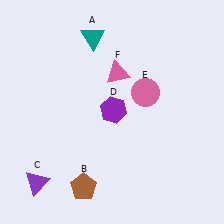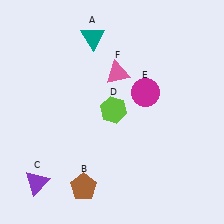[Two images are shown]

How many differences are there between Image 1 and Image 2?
There are 2 differences between the two images.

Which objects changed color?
D changed from purple to lime. E changed from pink to magenta.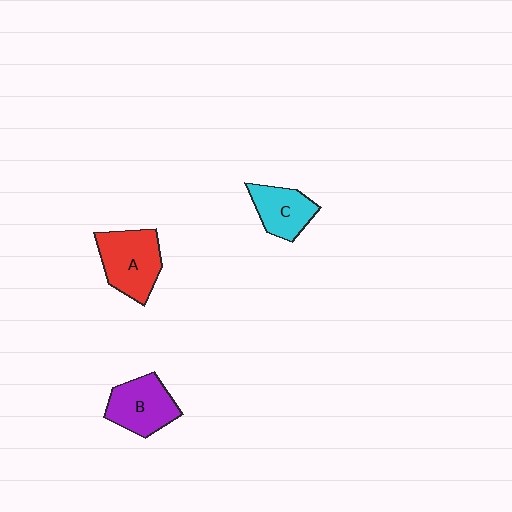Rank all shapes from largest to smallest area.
From largest to smallest: A (red), B (purple), C (cyan).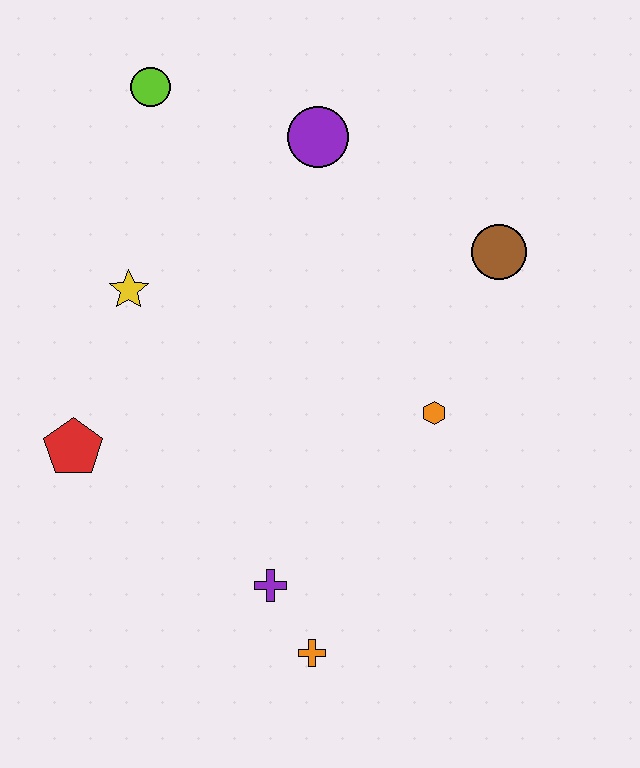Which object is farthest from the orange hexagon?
The lime circle is farthest from the orange hexagon.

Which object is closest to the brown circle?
The orange hexagon is closest to the brown circle.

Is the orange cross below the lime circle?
Yes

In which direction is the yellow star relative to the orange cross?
The yellow star is above the orange cross.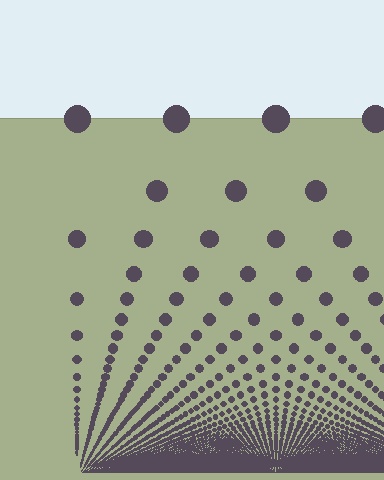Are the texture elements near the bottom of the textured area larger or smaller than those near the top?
Smaller. The gradient is inverted — elements near the bottom are smaller and denser.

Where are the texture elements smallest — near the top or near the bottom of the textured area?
Near the bottom.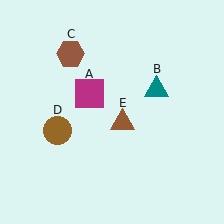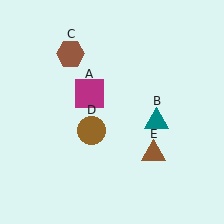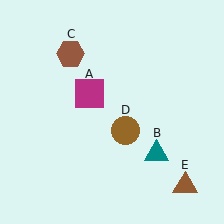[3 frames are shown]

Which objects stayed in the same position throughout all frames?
Magenta square (object A) and brown hexagon (object C) remained stationary.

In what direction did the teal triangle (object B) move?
The teal triangle (object B) moved down.